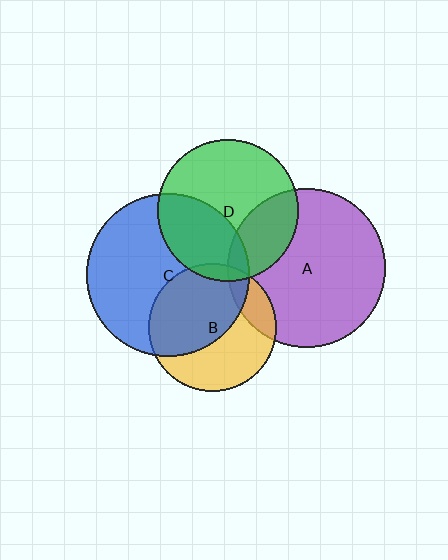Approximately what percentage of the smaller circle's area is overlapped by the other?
Approximately 55%.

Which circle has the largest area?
Circle C (blue).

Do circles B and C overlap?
Yes.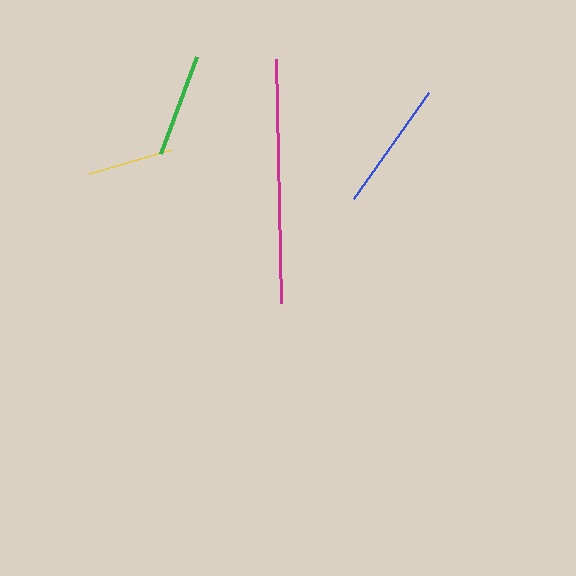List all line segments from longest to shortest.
From longest to shortest: magenta, blue, green, yellow.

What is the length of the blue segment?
The blue segment is approximately 130 pixels long.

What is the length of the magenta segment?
The magenta segment is approximately 244 pixels long.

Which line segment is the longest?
The magenta line is the longest at approximately 244 pixels.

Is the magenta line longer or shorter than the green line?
The magenta line is longer than the green line.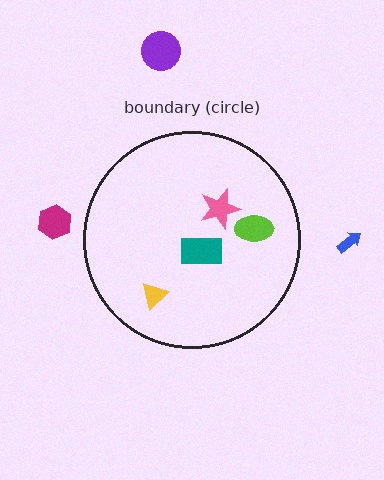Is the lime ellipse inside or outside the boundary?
Inside.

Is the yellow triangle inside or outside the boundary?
Inside.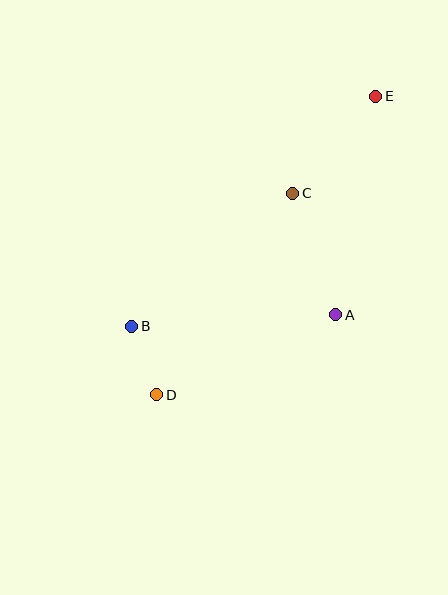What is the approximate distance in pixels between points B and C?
The distance between B and C is approximately 209 pixels.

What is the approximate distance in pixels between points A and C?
The distance between A and C is approximately 129 pixels.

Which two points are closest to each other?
Points B and D are closest to each other.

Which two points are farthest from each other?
Points D and E are farthest from each other.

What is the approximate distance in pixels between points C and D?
The distance between C and D is approximately 243 pixels.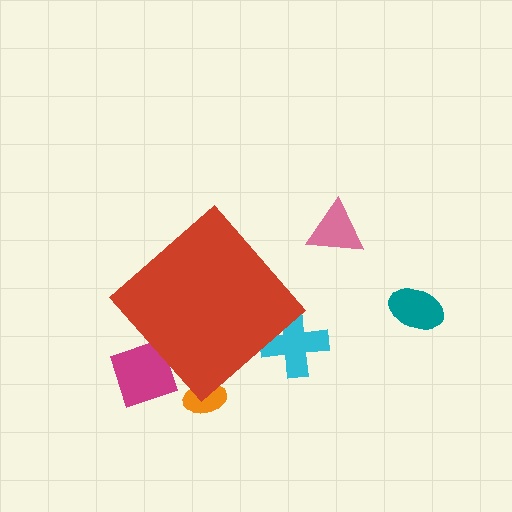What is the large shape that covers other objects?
A red diamond.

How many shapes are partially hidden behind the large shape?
3 shapes are partially hidden.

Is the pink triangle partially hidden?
No, the pink triangle is fully visible.